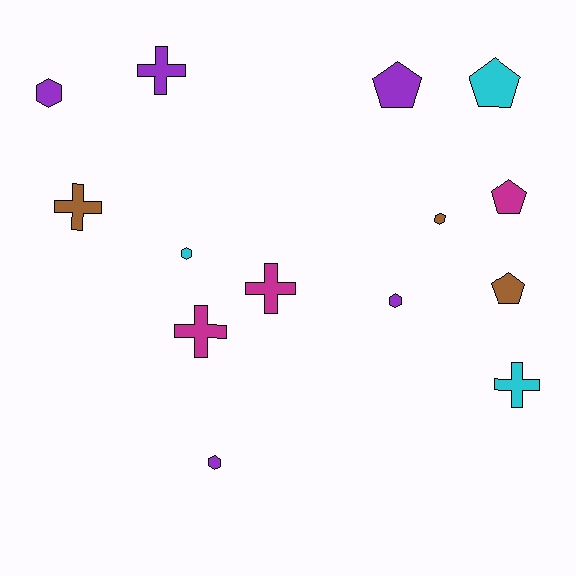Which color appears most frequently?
Purple, with 5 objects.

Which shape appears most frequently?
Cross, with 5 objects.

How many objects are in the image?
There are 14 objects.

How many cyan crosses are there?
There is 1 cyan cross.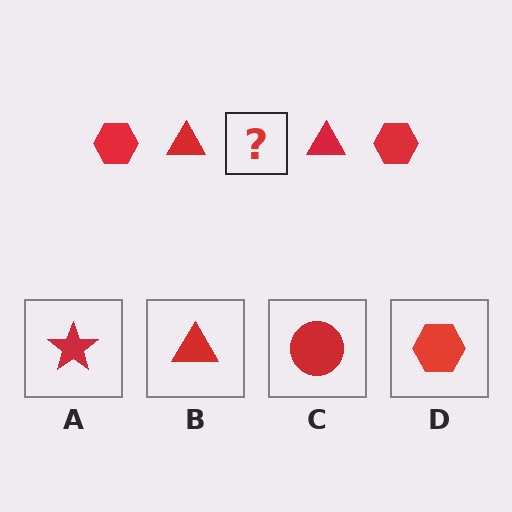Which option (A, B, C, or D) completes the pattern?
D.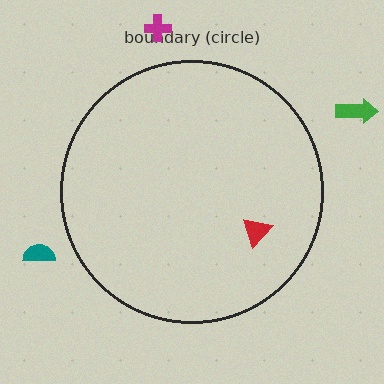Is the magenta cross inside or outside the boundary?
Outside.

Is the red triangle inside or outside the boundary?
Inside.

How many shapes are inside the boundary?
1 inside, 3 outside.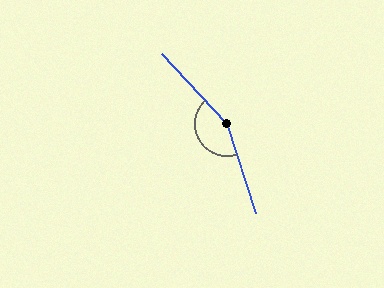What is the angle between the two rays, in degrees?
Approximately 154 degrees.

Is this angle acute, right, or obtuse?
It is obtuse.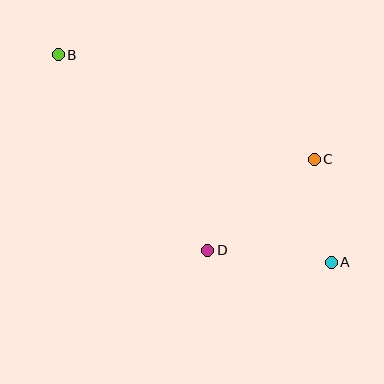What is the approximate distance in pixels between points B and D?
The distance between B and D is approximately 246 pixels.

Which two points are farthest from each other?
Points A and B are farthest from each other.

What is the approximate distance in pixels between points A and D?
The distance between A and D is approximately 124 pixels.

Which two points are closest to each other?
Points A and C are closest to each other.